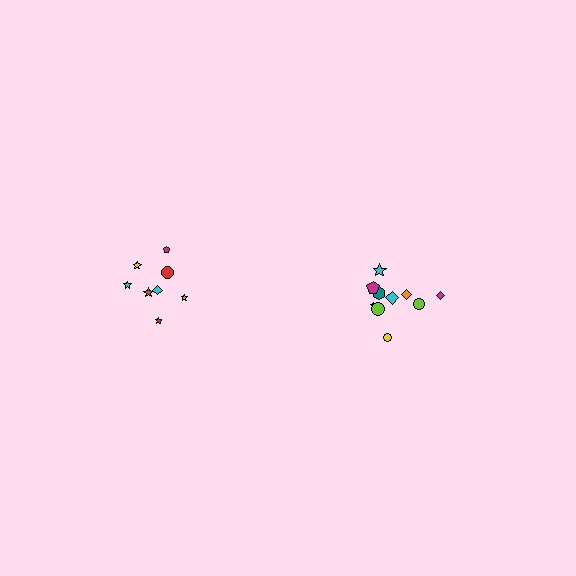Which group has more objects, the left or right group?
The right group.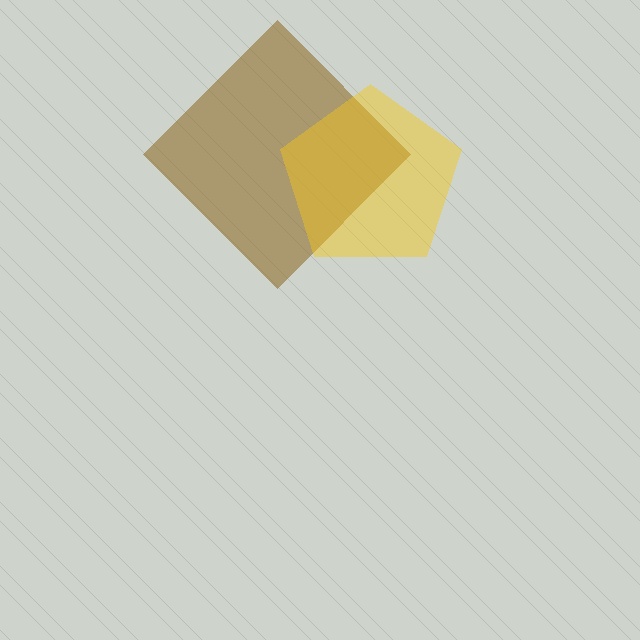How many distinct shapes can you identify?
There are 2 distinct shapes: a brown diamond, a yellow pentagon.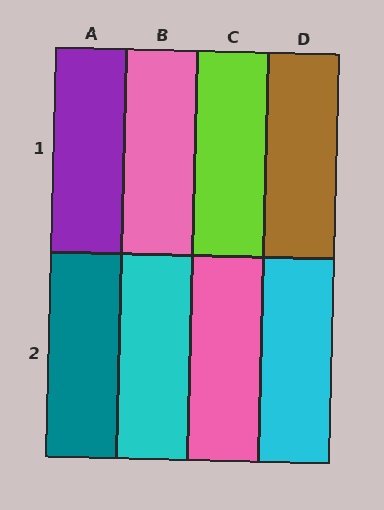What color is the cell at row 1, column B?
Pink.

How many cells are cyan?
2 cells are cyan.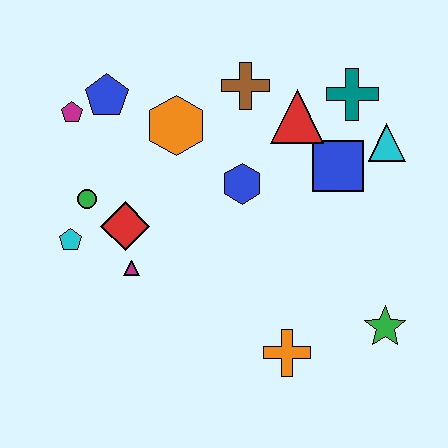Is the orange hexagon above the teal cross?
No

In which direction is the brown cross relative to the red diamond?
The brown cross is above the red diamond.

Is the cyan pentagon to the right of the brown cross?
No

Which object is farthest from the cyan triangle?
The cyan pentagon is farthest from the cyan triangle.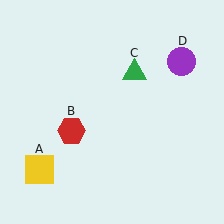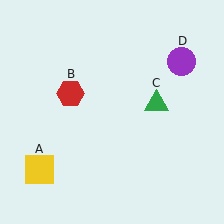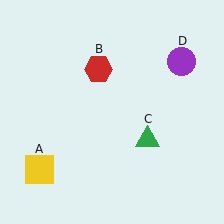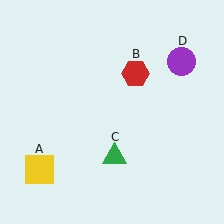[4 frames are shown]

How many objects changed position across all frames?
2 objects changed position: red hexagon (object B), green triangle (object C).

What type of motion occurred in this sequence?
The red hexagon (object B), green triangle (object C) rotated clockwise around the center of the scene.